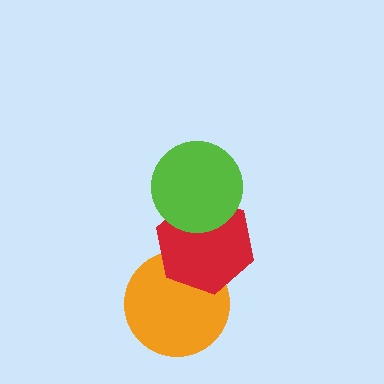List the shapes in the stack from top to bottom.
From top to bottom: the lime circle, the red hexagon, the orange circle.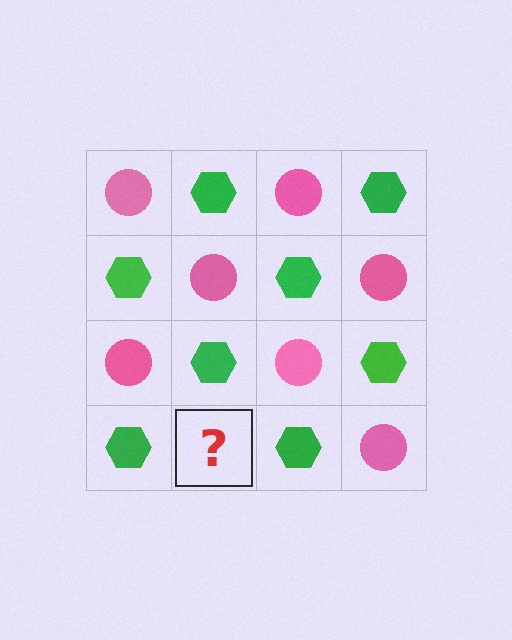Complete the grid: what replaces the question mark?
The question mark should be replaced with a pink circle.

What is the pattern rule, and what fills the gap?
The rule is that it alternates pink circle and green hexagon in a checkerboard pattern. The gap should be filled with a pink circle.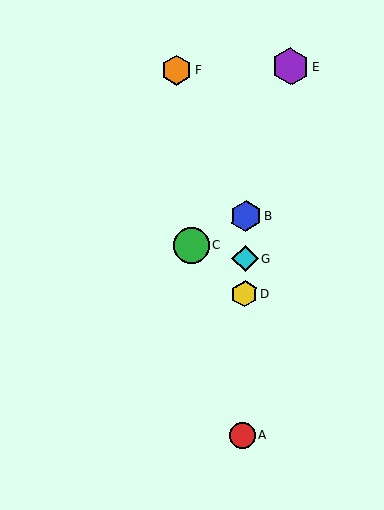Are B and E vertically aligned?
No, B is at x≈246 and E is at x≈291.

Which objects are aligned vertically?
Objects A, B, D, G are aligned vertically.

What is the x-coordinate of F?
Object F is at x≈176.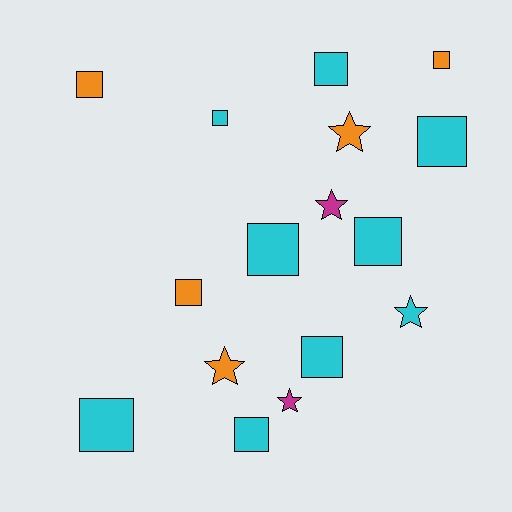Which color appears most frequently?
Cyan, with 9 objects.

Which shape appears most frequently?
Square, with 11 objects.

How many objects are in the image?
There are 16 objects.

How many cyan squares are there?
There are 8 cyan squares.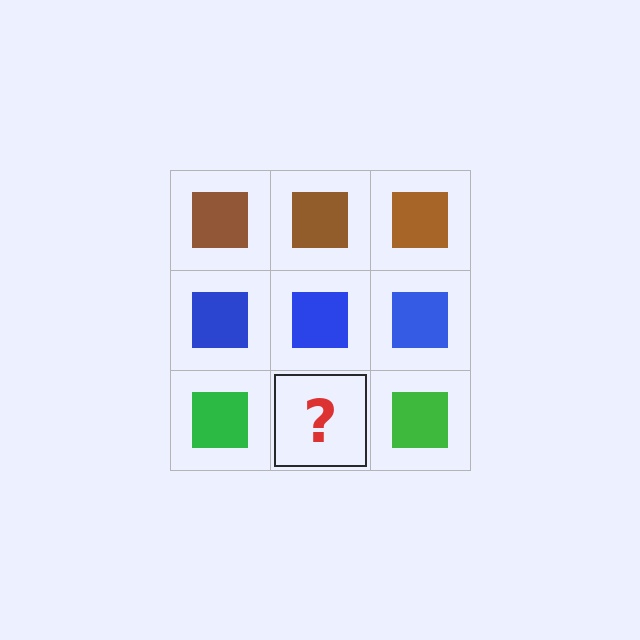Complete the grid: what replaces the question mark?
The question mark should be replaced with a green square.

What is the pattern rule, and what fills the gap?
The rule is that each row has a consistent color. The gap should be filled with a green square.